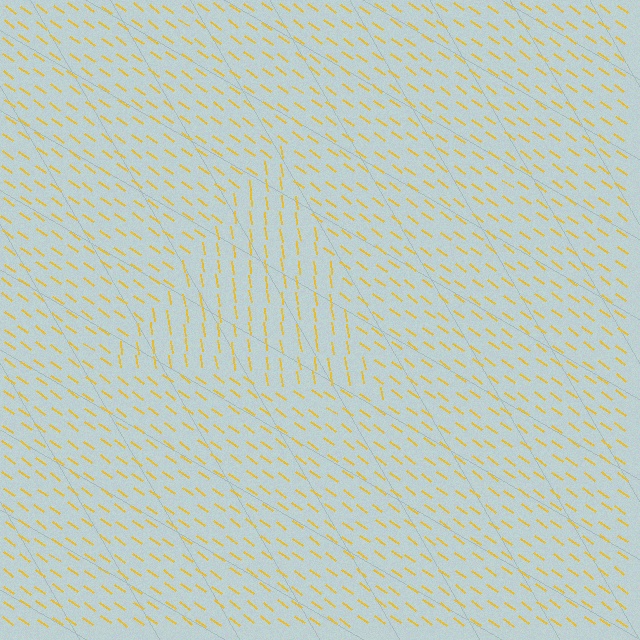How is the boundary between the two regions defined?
The boundary is defined purely by a change in line orientation (approximately 45 degrees difference). All lines are the same color and thickness.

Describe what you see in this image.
The image is filled with small yellow line segments. A triangle region in the image has lines oriented differently from the surrounding lines, creating a visible texture boundary.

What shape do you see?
I see a triangle.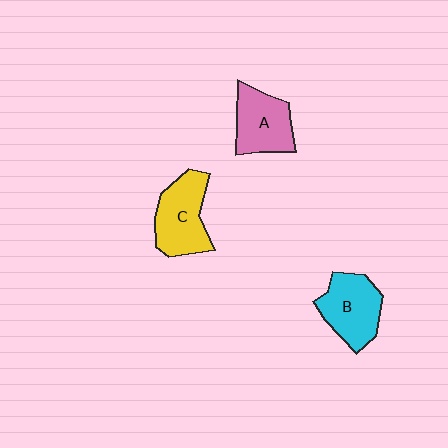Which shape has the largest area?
Shape C (yellow).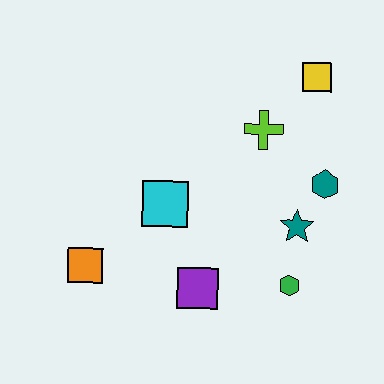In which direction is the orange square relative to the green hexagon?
The orange square is to the left of the green hexagon.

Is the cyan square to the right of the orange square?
Yes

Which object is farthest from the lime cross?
The orange square is farthest from the lime cross.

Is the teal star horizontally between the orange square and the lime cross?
No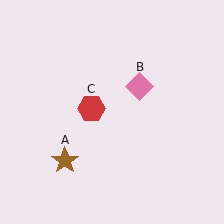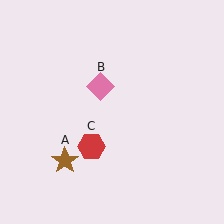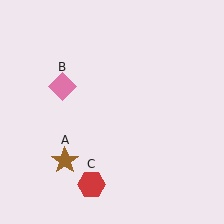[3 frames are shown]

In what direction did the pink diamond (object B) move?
The pink diamond (object B) moved left.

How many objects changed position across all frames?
2 objects changed position: pink diamond (object B), red hexagon (object C).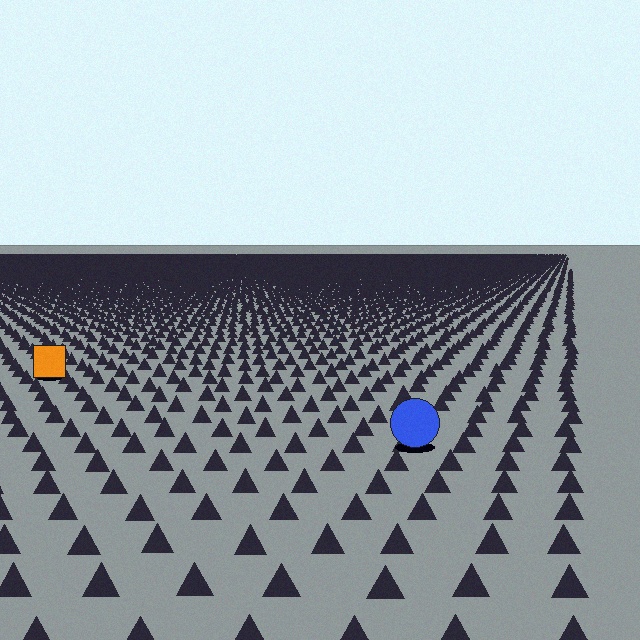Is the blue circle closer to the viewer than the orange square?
Yes. The blue circle is closer — you can tell from the texture gradient: the ground texture is coarser near it.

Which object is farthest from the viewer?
The orange square is farthest from the viewer. It appears smaller and the ground texture around it is denser.